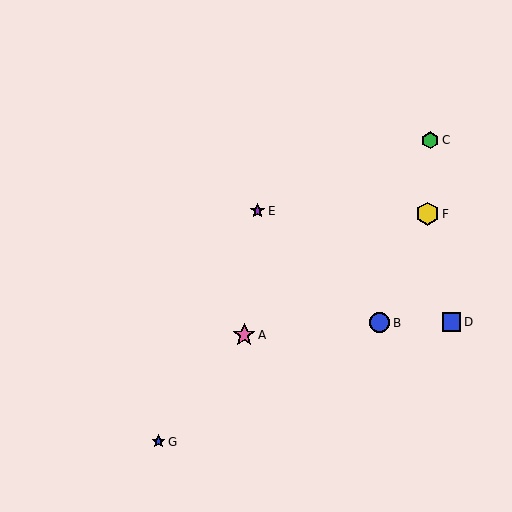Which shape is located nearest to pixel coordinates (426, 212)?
The yellow hexagon (labeled F) at (427, 214) is nearest to that location.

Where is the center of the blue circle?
The center of the blue circle is at (380, 323).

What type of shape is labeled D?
Shape D is a blue square.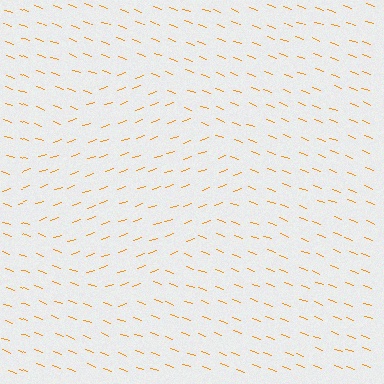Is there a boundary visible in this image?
Yes, there is a texture boundary formed by a change in line orientation.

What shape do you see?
I see a diamond.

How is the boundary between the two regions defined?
The boundary is defined purely by a change in line orientation (approximately 40 degrees difference). All lines are the same color and thickness.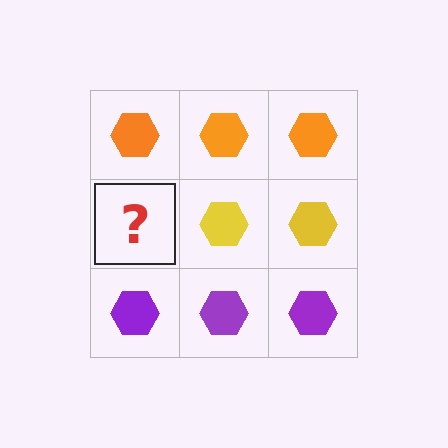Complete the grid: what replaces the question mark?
The question mark should be replaced with a yellow hexagon.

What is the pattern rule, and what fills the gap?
The rule is that each row has a consistent color. The gap should be filled with a yellow hexagon.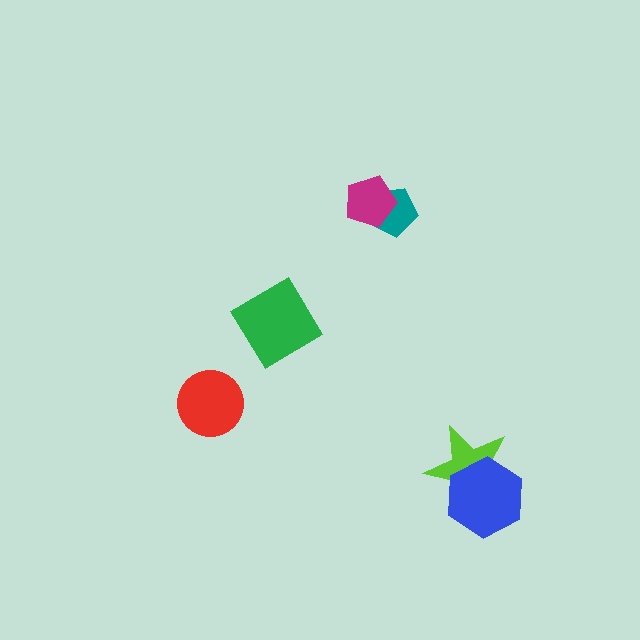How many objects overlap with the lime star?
1 object overlaps with the lime star.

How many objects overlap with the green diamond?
0 objects overlap with the green diamond.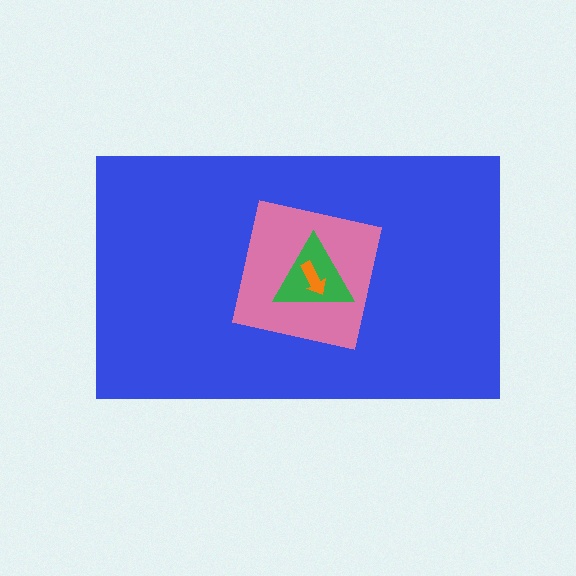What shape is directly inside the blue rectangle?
The pink square.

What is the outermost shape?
The blue rectangle.